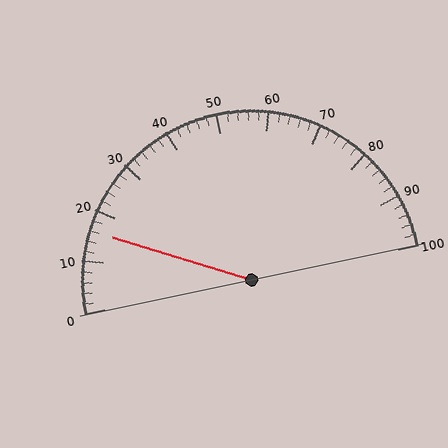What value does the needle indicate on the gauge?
The needle indicates approximately 16.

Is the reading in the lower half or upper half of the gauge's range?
The reading is in the lower half of the range (0 to 100).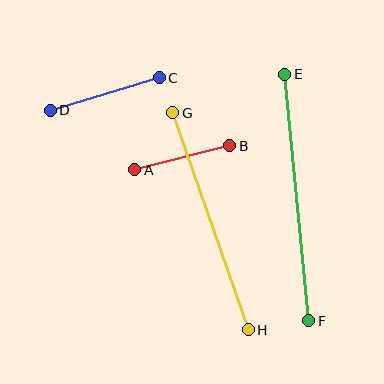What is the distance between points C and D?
The distance is approximately 114 pixels.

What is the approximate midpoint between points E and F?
The midpoint is at approximately (297, 198) pixels.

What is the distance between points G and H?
The distance is approximately 230 pixels.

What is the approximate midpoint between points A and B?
The midpoint is at approximately (182, 158) pixels.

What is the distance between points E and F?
The distance is approximately 247 pixels.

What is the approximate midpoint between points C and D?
The midpoint is at approximately (105, 94) pixels.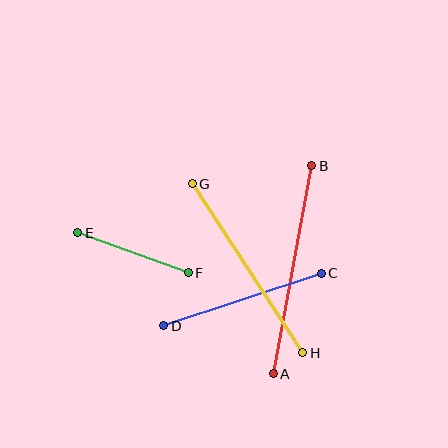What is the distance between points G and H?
The distance is approximately 202 pixels.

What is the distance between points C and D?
The distance is approximately 166 pixels.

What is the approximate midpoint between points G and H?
The midpoint is at approximately (248, 268) pixels.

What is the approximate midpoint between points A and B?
The midpoint is at approximately (293, 270) pixels.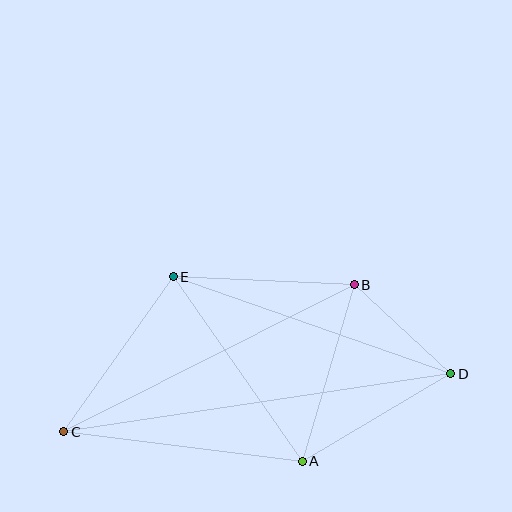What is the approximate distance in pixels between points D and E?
The distance between D and E is approximately 294 pixels.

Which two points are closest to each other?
Points B and D are closest to each other.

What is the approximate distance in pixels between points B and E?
The distance between B and E is approximately 181 pixels.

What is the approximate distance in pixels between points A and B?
The distance between A and B is approximately 184 pixels.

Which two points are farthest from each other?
Points C and D are farthest from each other.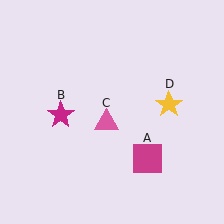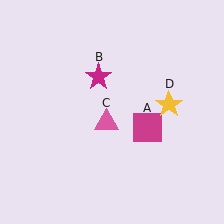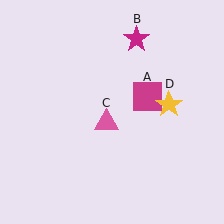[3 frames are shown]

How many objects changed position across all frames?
2 objects changed position: magenta square (object A), magenta star (object B).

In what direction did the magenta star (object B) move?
The magenta star (object B) moved up and to the right.